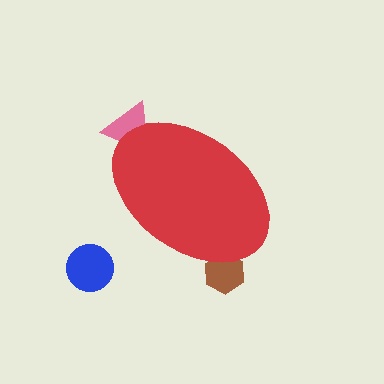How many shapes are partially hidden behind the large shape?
2 shapes are partially hidden.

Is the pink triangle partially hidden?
Yes, the pink triangle is partially hidden behind the red ellipse.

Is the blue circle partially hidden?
No, the blue circle is fully visible.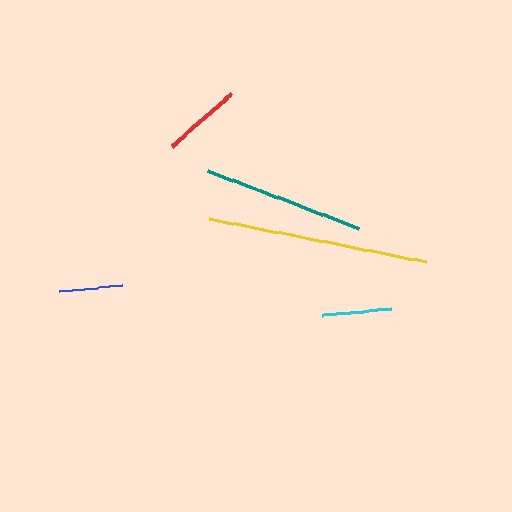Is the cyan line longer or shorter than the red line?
The red line is longer than the cyan line.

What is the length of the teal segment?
The teal segment is approximately 162 pixels long.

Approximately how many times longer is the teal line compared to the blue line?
The teal line is approximately 2.5 times the length of the blue line.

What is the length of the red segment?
The red segment is approximately 80 pixels long.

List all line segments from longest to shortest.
From longest to shortest: yellow, teal, red, cyan, blue.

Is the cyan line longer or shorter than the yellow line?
The yellow line is longer than the cyan line.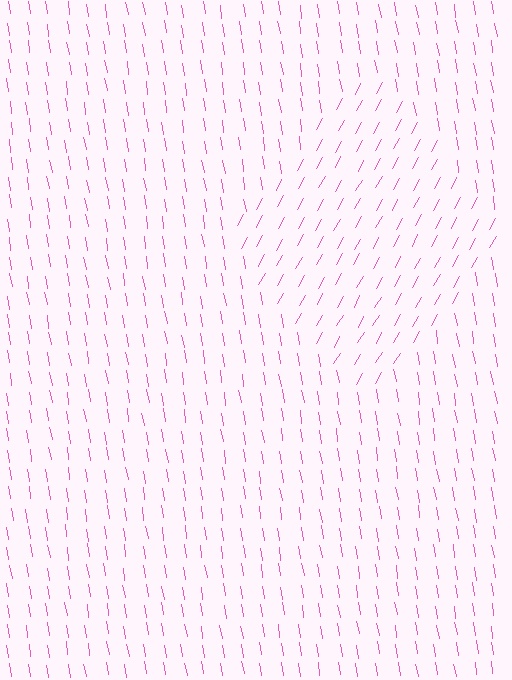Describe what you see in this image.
The image is filled with small pink line segments. A diamond region in the image has lines oriented differently from the surrounding lines, creating a visible texture boundary.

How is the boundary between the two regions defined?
The boundary is defined purely by a change in line orientation (approximately 38 degrees difference). All lines are the same color and thickness.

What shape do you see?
I see a diamond.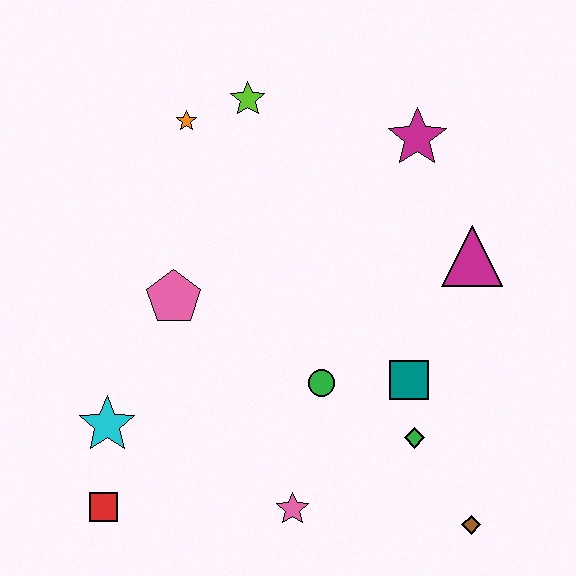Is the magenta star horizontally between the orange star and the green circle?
No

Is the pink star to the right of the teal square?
No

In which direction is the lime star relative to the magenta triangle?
The lime star is to the left of the magenta triangle.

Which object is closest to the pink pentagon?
The cyan star is closest to the pink pentagon.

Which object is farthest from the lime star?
The brown diamond is farthest from the lime star.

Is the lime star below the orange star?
No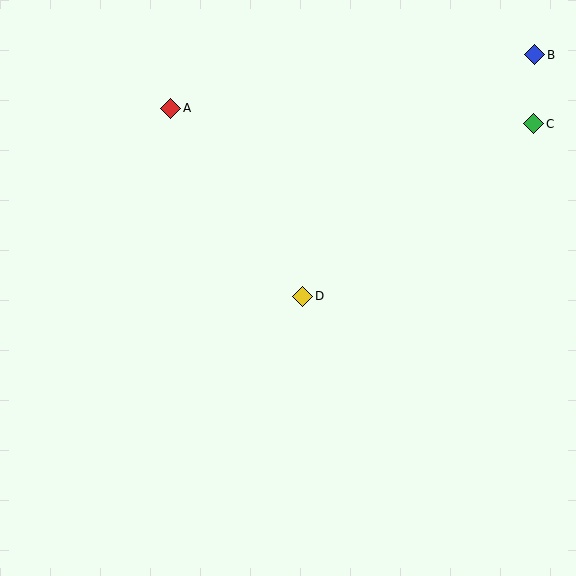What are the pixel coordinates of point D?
Point D is at (303, 296).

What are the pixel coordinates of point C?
Point C is at (534, 124).